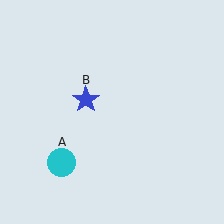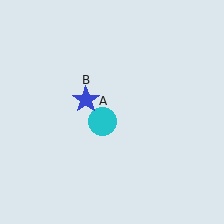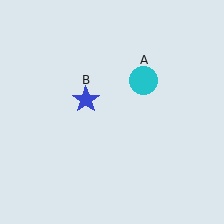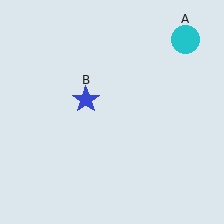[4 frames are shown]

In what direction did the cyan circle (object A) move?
The cyan circle (object A) moved up and to the right.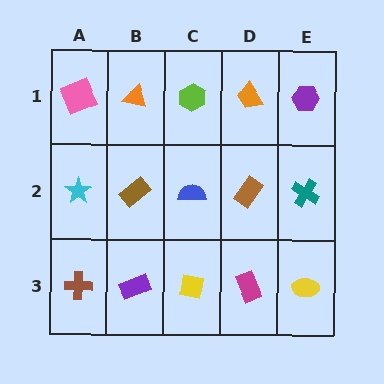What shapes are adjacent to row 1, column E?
A teal cross (row 2, column E), an orange trapezoid (row 1, column D).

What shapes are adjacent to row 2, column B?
An orange triangle (row 1, column B), a purple rectangle (row 3, column B), a cyan star (row 2, column A), a blue semicircle (row 2, column C).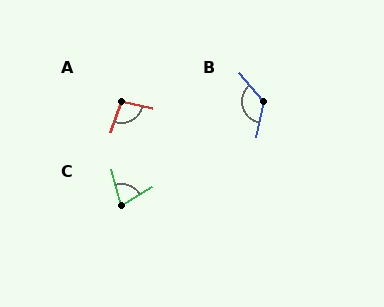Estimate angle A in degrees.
Approximately 96 degrees.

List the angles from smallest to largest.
C (74°), A (96°), B (129°).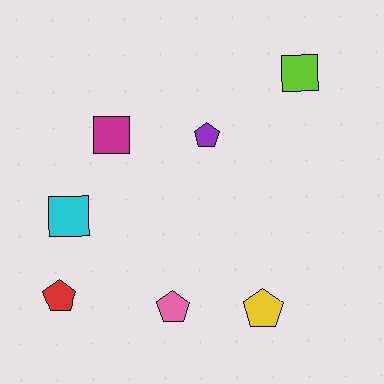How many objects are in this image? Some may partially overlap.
There are 7 objects.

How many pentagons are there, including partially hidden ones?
There are 4 pentagons.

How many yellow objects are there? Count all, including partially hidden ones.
There is 1 yellow object.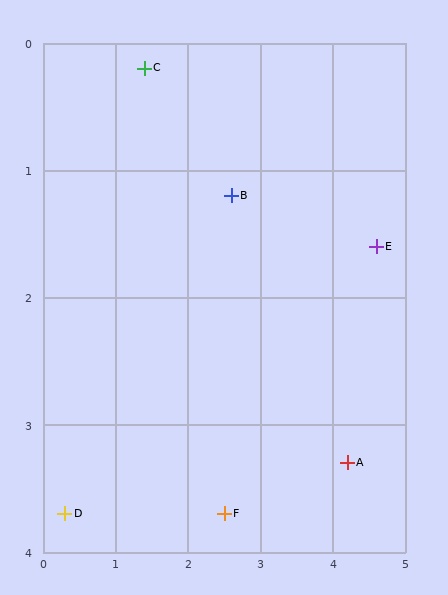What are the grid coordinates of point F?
Point F is at approximately (2.5, 3.7).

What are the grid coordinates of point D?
Point D is at approximately (0.3, 3.7).